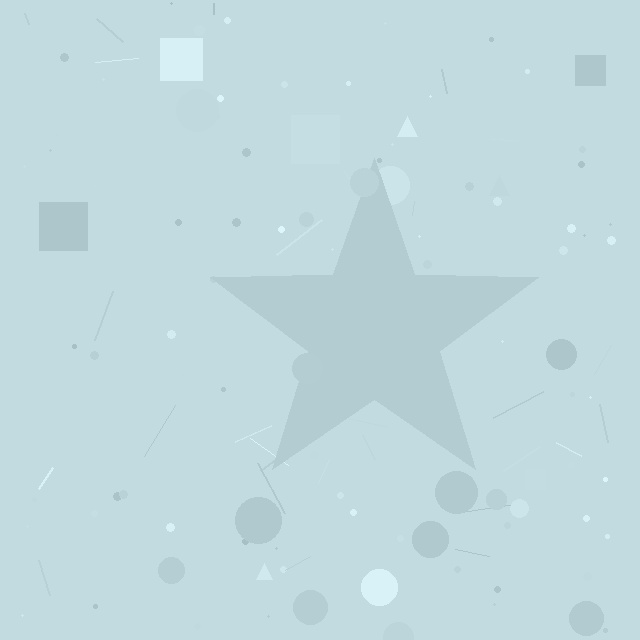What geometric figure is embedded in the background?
A star is embedded in the background.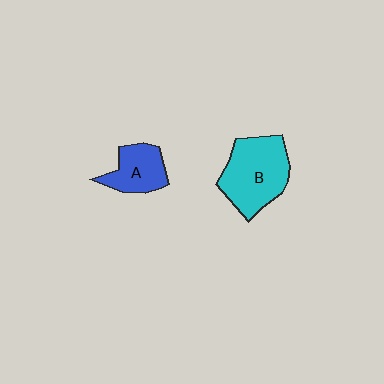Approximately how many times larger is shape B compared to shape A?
Approximately 1.7 times.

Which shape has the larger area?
Shape B (cyan).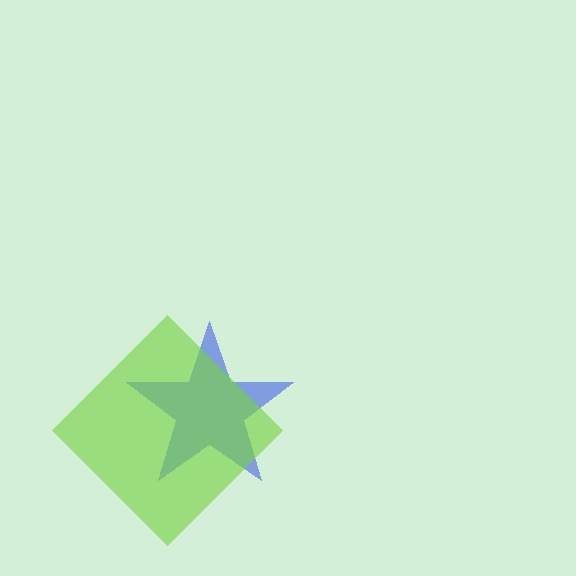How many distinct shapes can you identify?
There are 2 distinct shapes: a blue star, a lime diamond.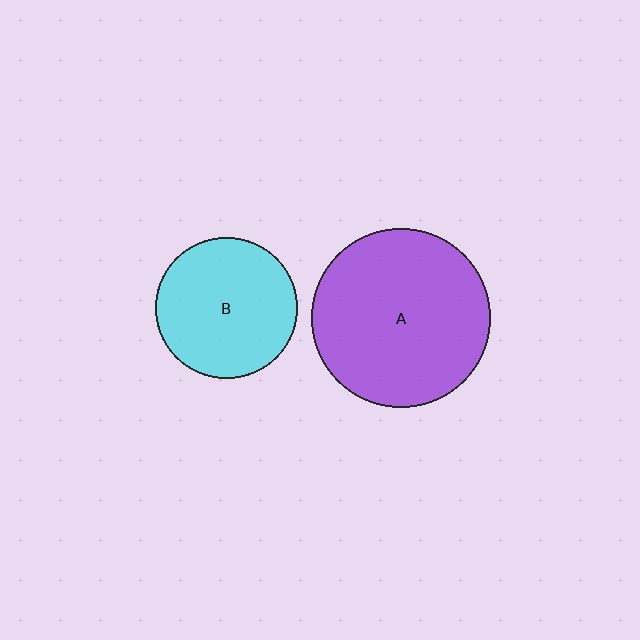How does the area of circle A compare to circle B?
Approximately 1.6 times.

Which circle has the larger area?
Circle A (purple).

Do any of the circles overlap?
No, none of the circles overlap.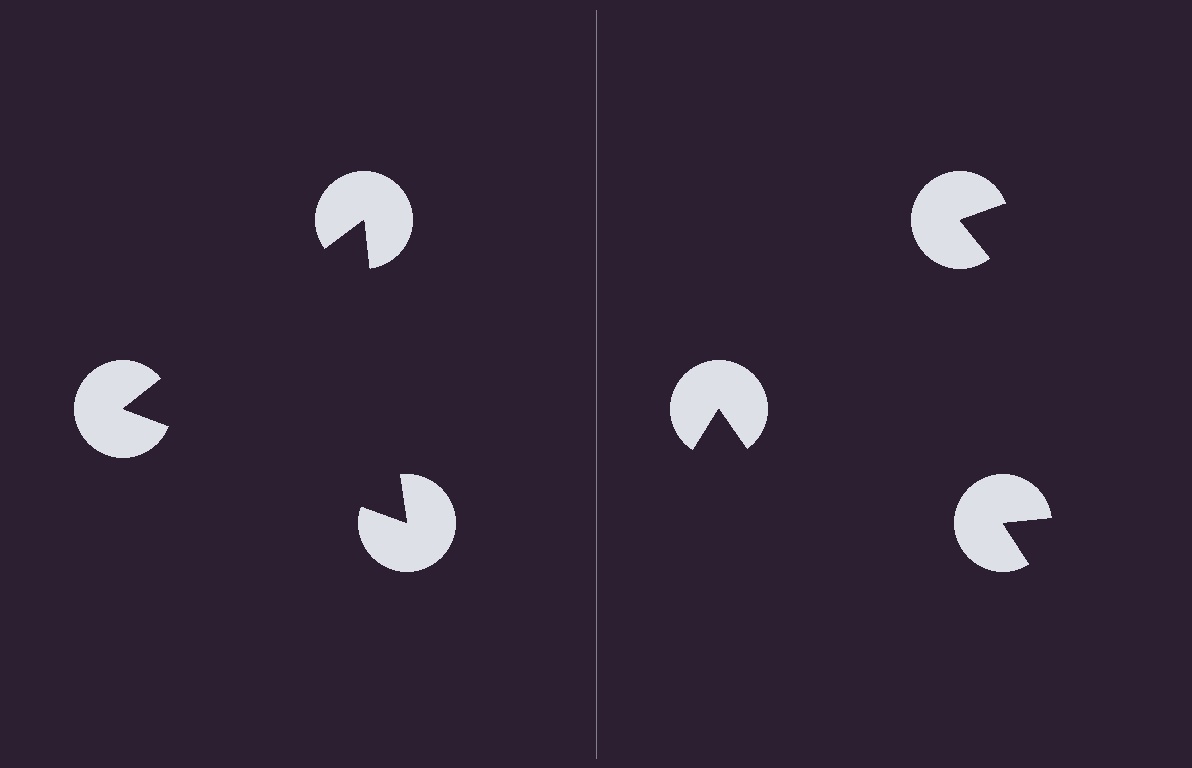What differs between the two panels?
The pac-man discs are positioned identically on both sides; only the wedge orientations differ. On the left they align to a triangle; on the right they are misaligned.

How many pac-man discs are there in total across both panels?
6 — 3 on each side.